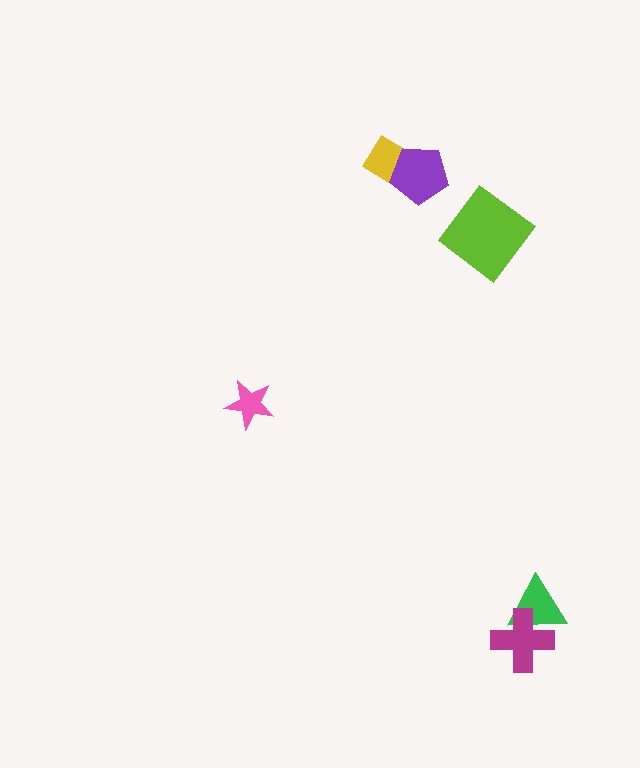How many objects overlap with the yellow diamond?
1 object overlaps with the yellow diamond.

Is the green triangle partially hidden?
Yes, it is partially covered by another shape.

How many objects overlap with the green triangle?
1 object overlaps with the green triangle.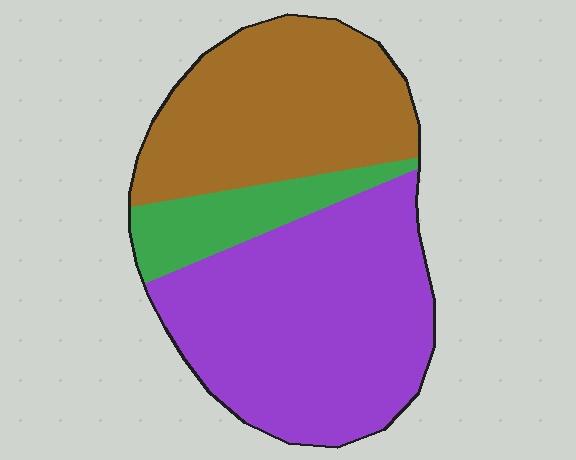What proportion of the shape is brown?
Brown takes up about three eighths (3/8) of the shape.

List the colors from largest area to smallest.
From largest to smallest: purple, brown, green.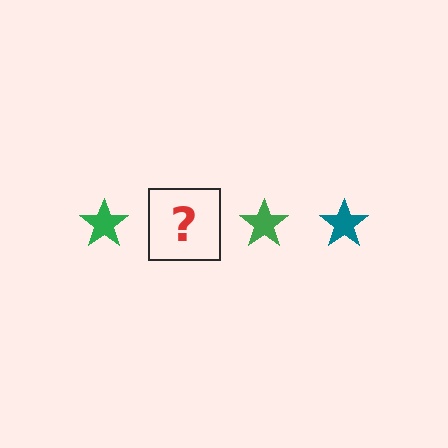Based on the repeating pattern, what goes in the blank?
The blank should be a teal star.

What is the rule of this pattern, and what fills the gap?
The rule is that the pattern cycles through green, teal stars. The gap should be filled with a teal star.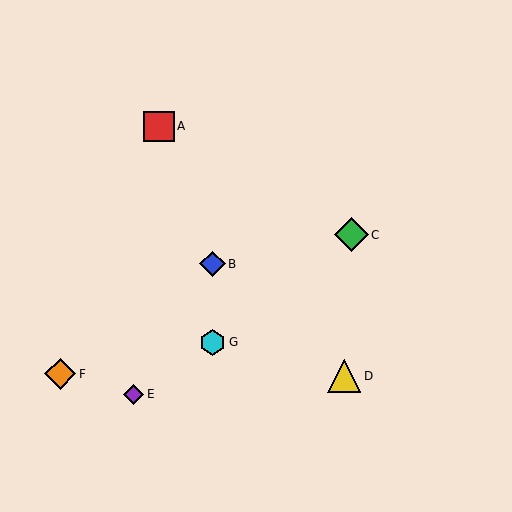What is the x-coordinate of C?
Object C is at x≈352.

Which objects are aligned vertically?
Objects B, G are aligned vertically.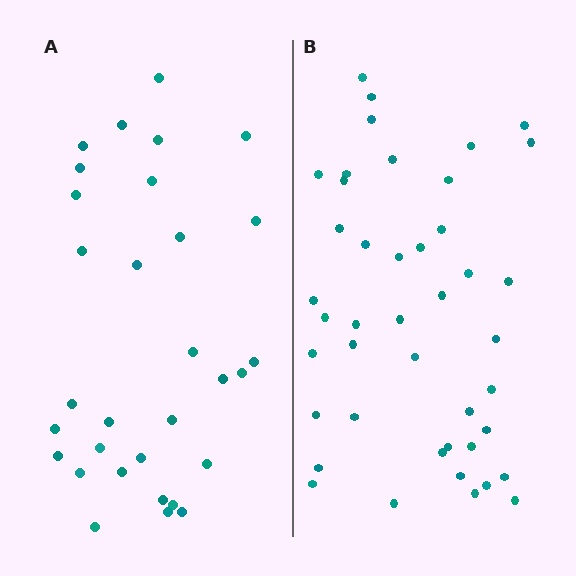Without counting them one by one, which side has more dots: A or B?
Region B (the right region) has more dots.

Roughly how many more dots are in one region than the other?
Region B has roughly 12 or so more dots than region A.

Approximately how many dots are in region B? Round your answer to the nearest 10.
About 40 dots. (The exact count is 43, which rounds to 40.)